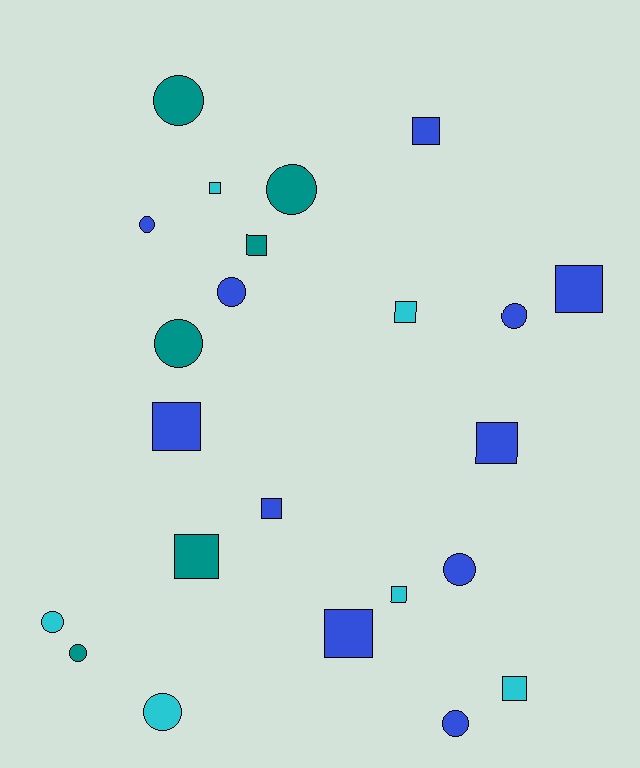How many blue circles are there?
There are 5 blue circles.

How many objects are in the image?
There are 23 objects.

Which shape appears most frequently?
Square, with 12 objects.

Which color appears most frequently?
Blue, with 11 objects.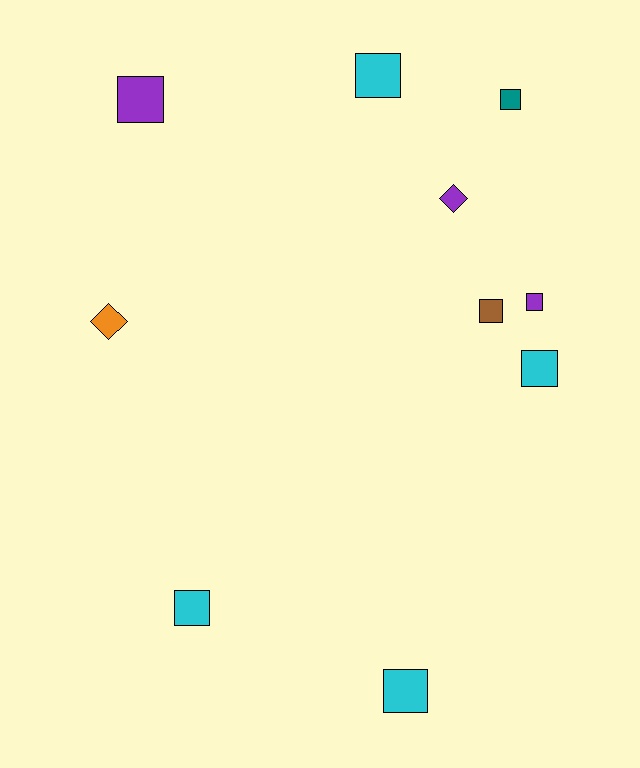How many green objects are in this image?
There are no green objects.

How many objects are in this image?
There are 10 objects.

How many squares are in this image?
There are 8 squares.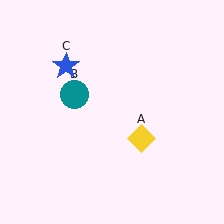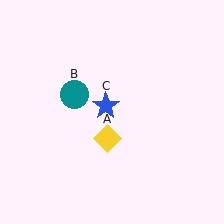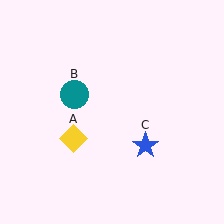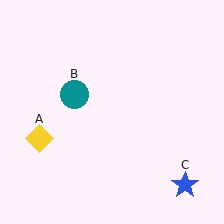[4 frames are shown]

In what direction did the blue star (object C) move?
The blue star (object C) moved down and to the right.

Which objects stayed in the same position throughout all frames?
Teal circle (object B) remained stationary.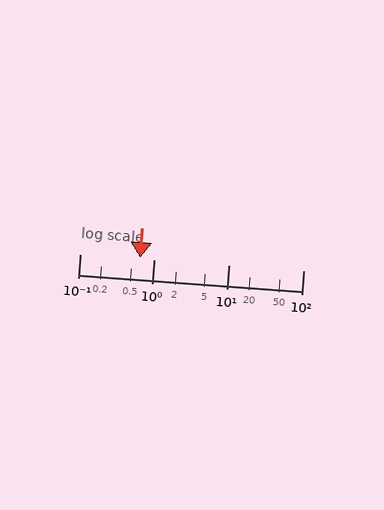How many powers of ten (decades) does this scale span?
The scale spans 3 decades, from 0.1 to 100.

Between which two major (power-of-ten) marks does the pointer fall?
The pointer is between 0.1 and 1.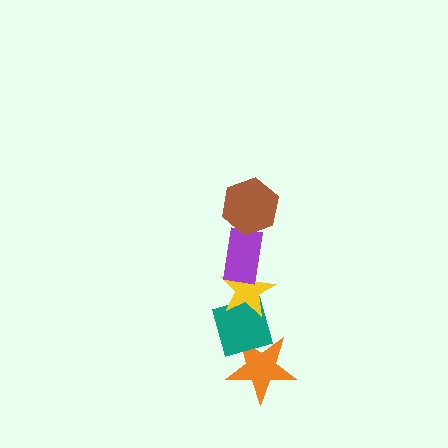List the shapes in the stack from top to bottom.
From top to bottom: the brown hexagon, the purple rectangle, the yellow star, the teal diamond, the orange star.